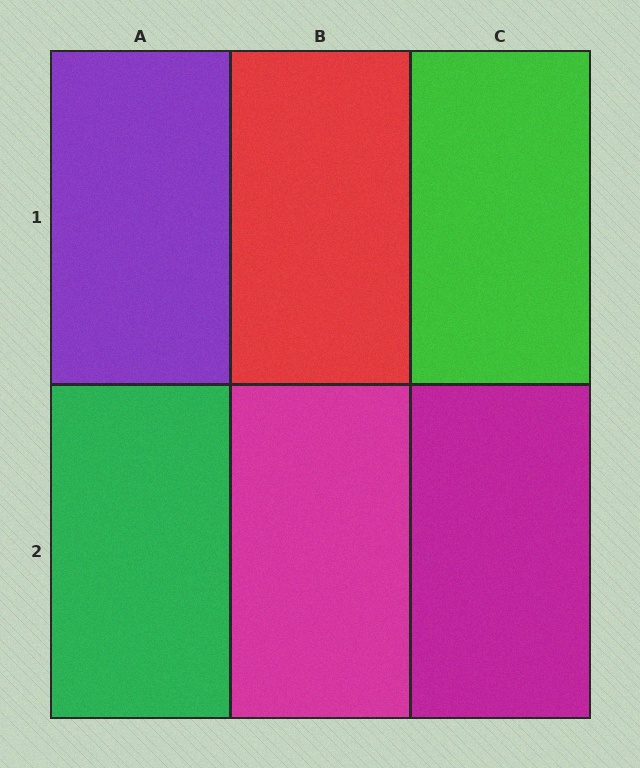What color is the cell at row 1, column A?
Purple.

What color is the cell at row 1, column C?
Green.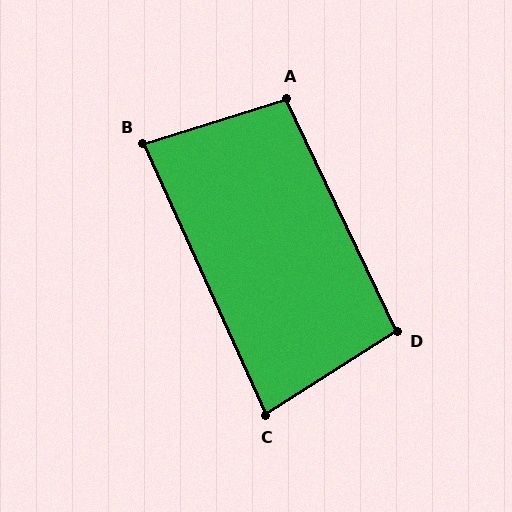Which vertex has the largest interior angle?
A, at approximately 98 degrees.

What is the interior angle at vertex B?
Approximately 83 degrees (acute).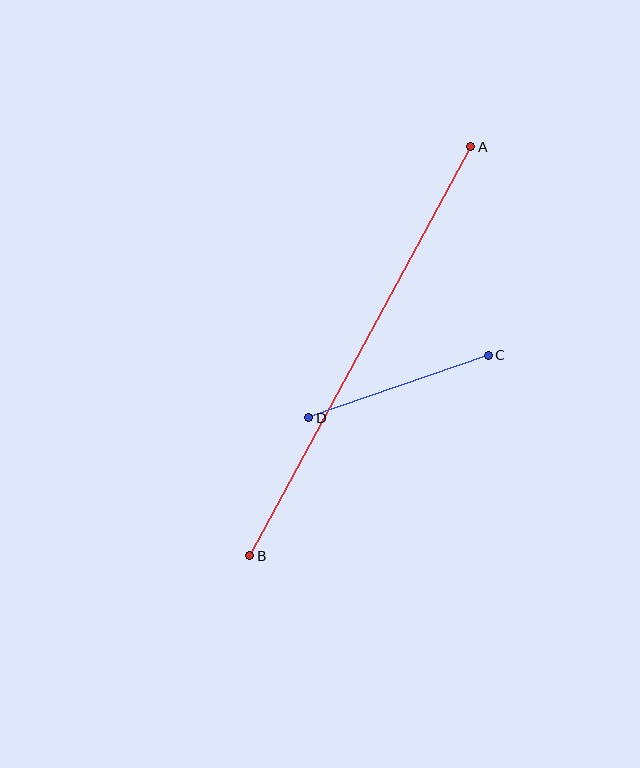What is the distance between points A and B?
The distance is approximately 465 pixels.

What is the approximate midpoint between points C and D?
The midpoint is at approximately (398, 386) pixels.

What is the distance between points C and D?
The distance is approximately 190 pixels.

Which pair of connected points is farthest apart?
Points A and B are farthest apart.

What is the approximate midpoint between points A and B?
The midpoint is at approximately (360, 351) pixels.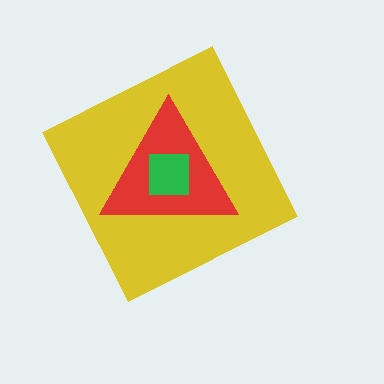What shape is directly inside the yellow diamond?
The red triangle.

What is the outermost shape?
The yellow diamond.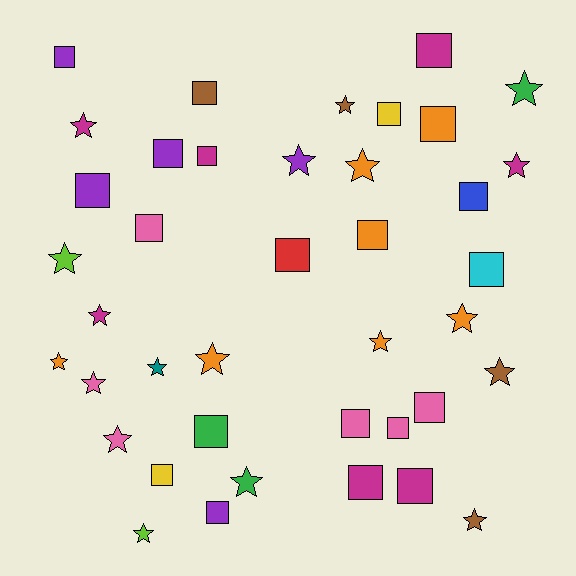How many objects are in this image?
There are 40 objects.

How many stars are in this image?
There are 19 stars.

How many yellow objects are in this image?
There are 2 yellow objects.